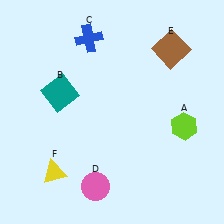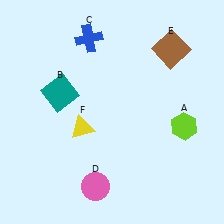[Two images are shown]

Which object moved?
The yellow triangle (F) moved up.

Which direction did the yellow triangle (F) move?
The yellow triangle (F) moved up.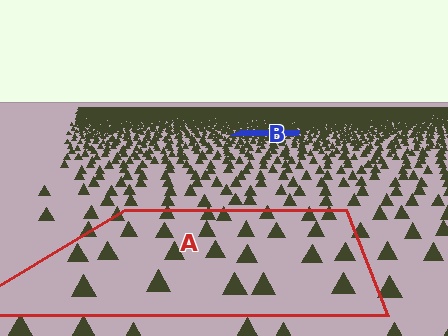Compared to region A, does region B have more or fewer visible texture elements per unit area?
Region B has more texture elements per unit area — they are packed more densely because it is farther away.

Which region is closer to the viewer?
Region A is closer. The texture elements there are larger and more spread out.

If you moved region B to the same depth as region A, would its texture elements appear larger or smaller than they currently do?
They would appear larger. At a closer depth, the same texture elements are projected at a bigger on-screen size.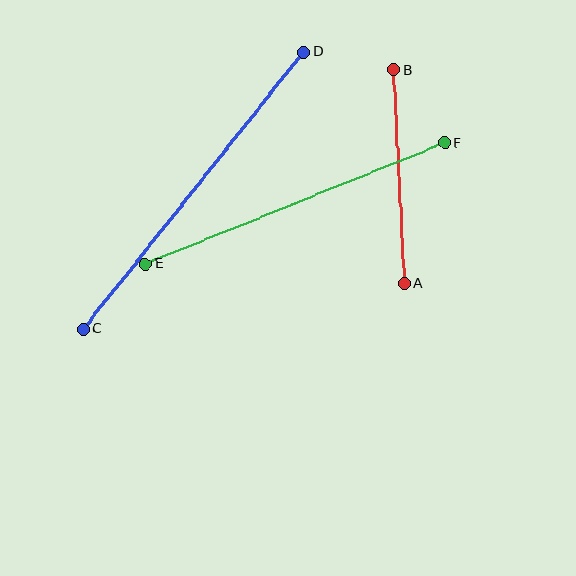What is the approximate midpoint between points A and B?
The midpoint is at approximately (399, 176) pixels.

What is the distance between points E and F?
The distance is approximately 323 pixels.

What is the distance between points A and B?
The distance is approximately 214 pixels.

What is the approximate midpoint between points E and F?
The midpoint is at approximately (295, 203) pixels.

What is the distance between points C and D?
The distance is approximately 354 pixels.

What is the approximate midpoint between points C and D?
The midpoint is at approximately (193, 190) pixels.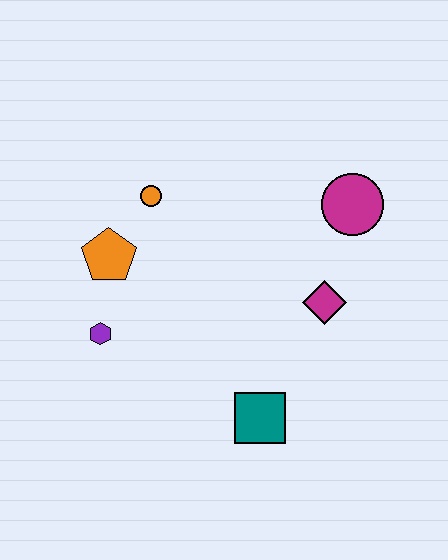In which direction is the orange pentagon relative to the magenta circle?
The orange pentagon is to the left of the magenta circle.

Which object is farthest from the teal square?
The orange circle is farthest from the teal square.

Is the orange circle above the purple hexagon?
Yes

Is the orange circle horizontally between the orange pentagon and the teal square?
Yes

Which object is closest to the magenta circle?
The magenta diamond is closest to the magenta circle.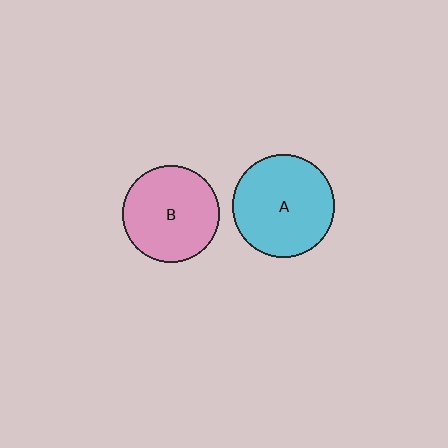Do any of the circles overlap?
No, none of the circles overlap.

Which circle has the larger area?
Circle A (cyan).